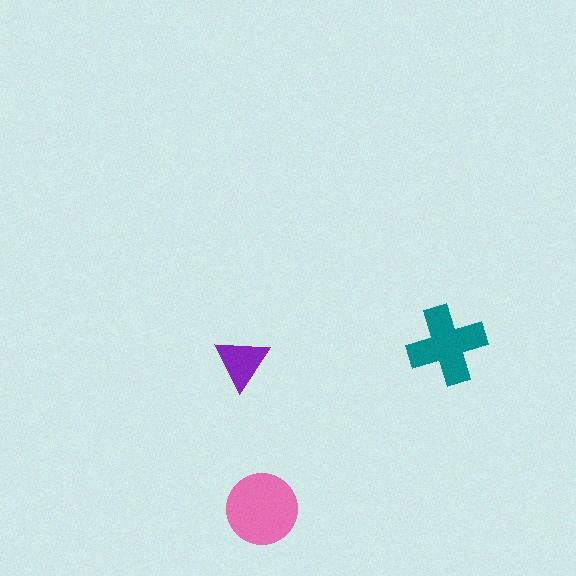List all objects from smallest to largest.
The purple triangle, the teal cross, the pink circle.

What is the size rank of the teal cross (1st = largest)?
2nd.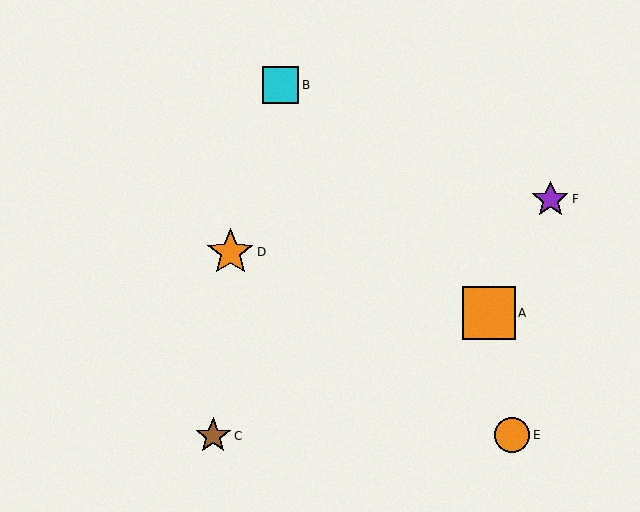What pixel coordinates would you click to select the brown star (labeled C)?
Click at (213, 436) to select the brown star C.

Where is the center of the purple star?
The center of the purple star is at (550, 199).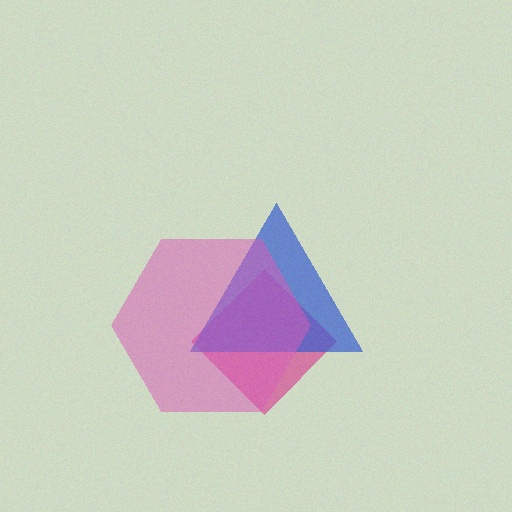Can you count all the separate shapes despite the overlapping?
Yes, there are 3 separate shapes.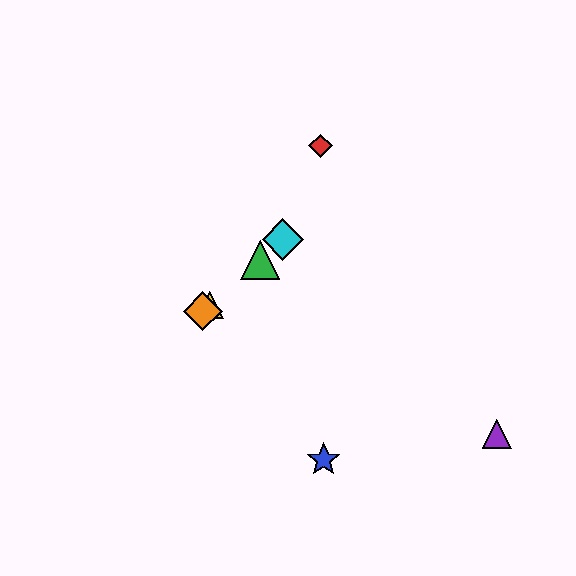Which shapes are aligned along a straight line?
The green triangle, the yellow triangle, the orange diamond, the cyan diamond are aligned along a straight line.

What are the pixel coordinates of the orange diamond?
The orange diamond is at (203, 311).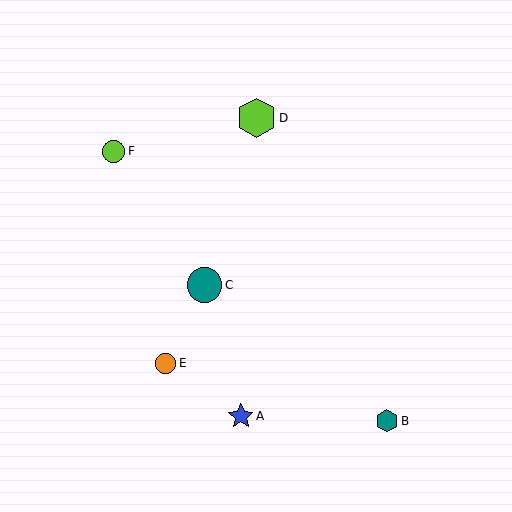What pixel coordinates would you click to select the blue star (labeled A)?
Click at (241, 416) to select the blue star A.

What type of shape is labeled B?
Shape B is a teal hexagon.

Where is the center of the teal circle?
The center of the teal circle is at (205, 285).